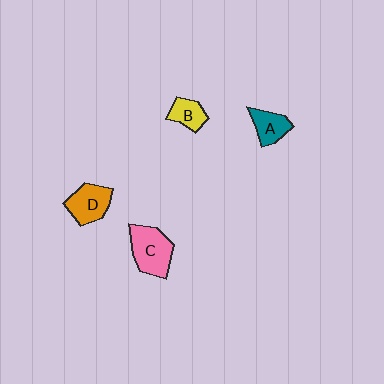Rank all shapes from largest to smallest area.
From largest to smallest: C (pink), D (orange), A (teal), B (yellow).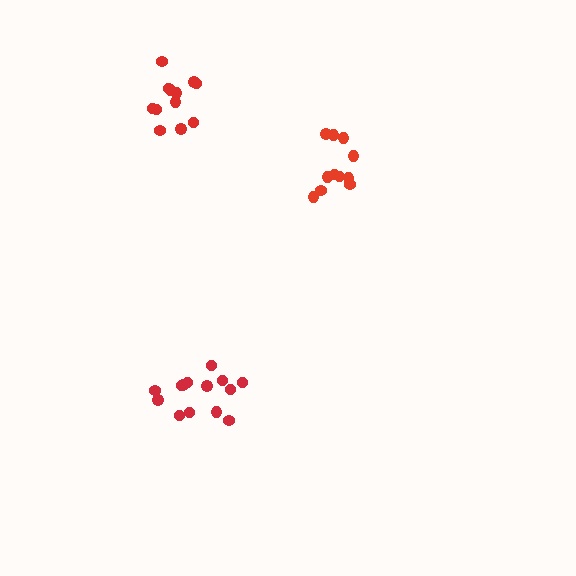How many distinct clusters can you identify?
There are 3 distinct clusters.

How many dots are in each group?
Group 1: 11 dots, Group 2: 14 dots, Group 3: 12 dots (37 total).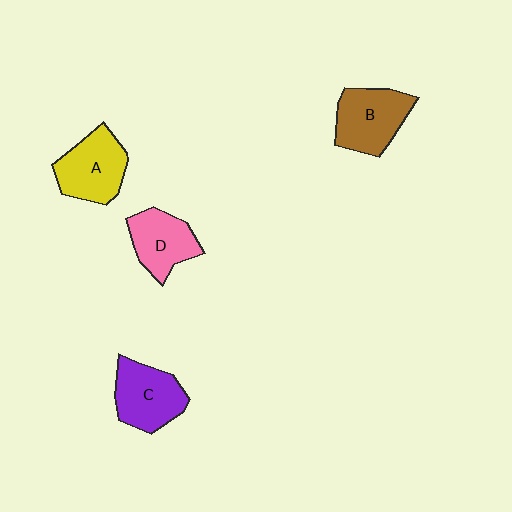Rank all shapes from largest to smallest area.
From largest to smallest: B (brown), A (yellow), C (purple), D (pink).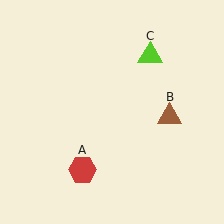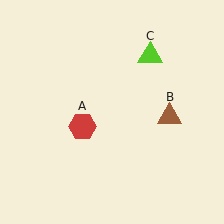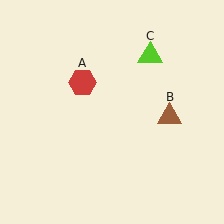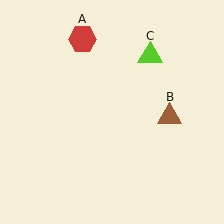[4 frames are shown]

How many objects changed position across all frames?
1 object changed position: red hexagon (object A).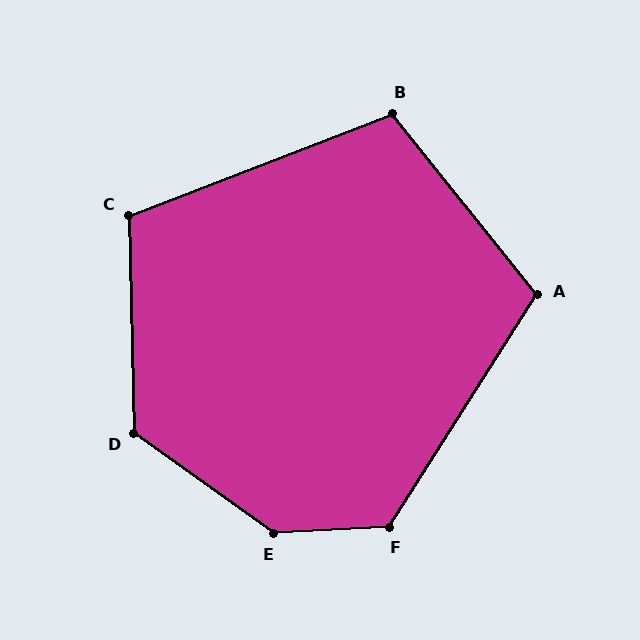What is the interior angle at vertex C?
Approximately 110 degrees (obtuse).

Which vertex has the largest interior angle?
E, at approximately 141 degrees.